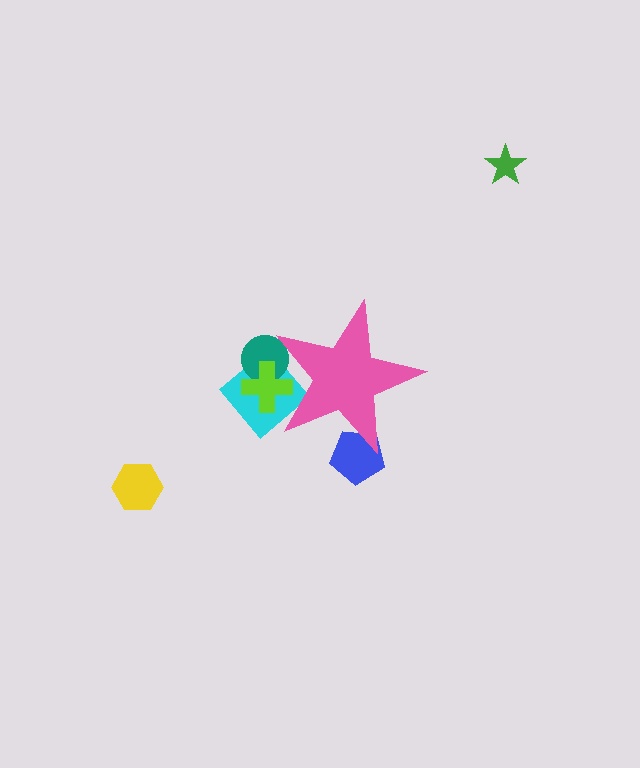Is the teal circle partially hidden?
Yes, the teal circle is partially hidden behind the pink star.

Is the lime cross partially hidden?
Yes, the lime cross is partially hidden behind the pink star.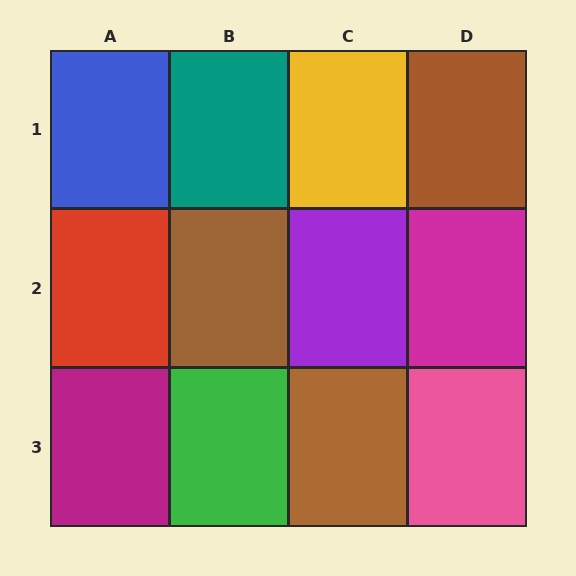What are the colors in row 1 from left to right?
Blue, teal, yellow, brown.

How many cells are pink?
1 cell is pink.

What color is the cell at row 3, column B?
Green.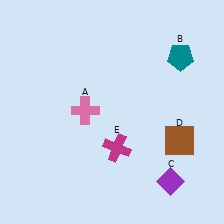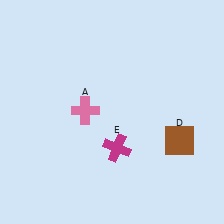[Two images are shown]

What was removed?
The purple diamond (C), the teal pentagon (B) were removed in Image 2.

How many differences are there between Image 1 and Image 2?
There are 2 differences between the two images.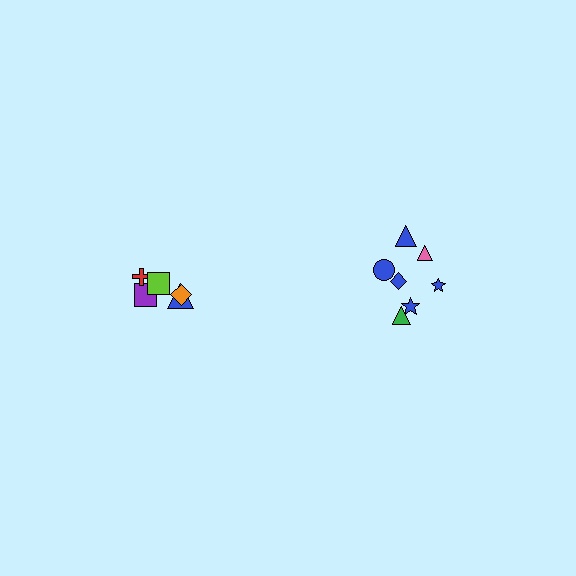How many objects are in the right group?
There are 7 objects.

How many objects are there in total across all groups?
There are 12 objects.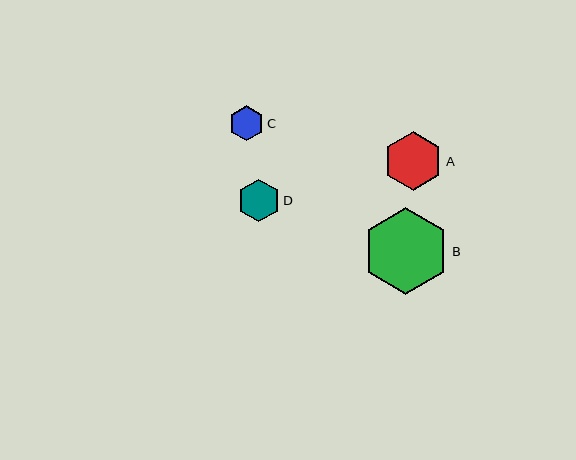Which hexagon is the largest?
Hexagon B is the largest with a size of approximately 86 pixels.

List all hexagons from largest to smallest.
From largest to smallest: B, A, D, C.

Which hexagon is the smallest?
Hexagon C is the smallest with a size of approximately 35 pixels.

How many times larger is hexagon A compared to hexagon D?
Hexagon A is approximately 1.4 times the size of hexagon D.